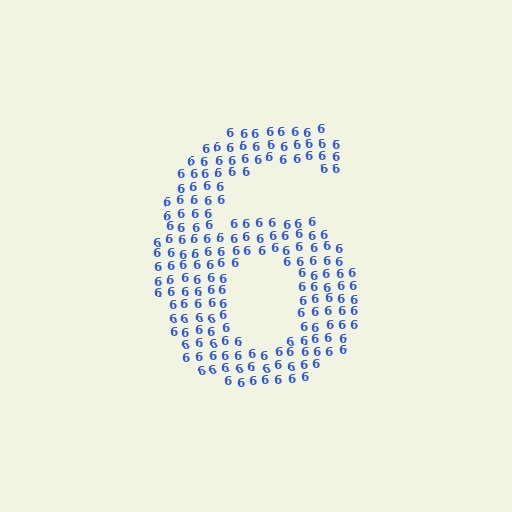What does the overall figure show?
The overall figure shows the digit 6.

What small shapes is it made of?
It is made of small digit 6's.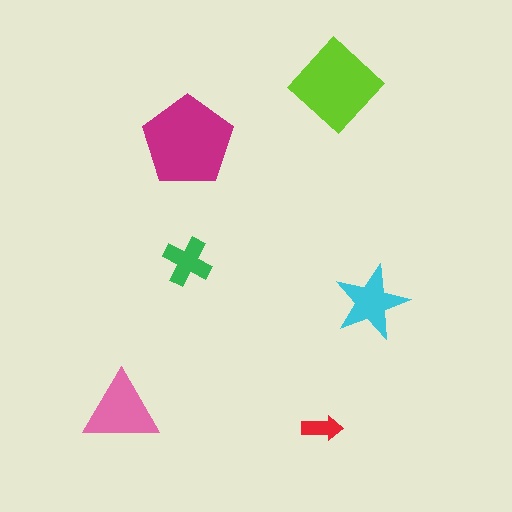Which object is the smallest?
The red arrow.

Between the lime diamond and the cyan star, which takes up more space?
The lime diamond.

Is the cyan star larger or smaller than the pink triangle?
Smaller.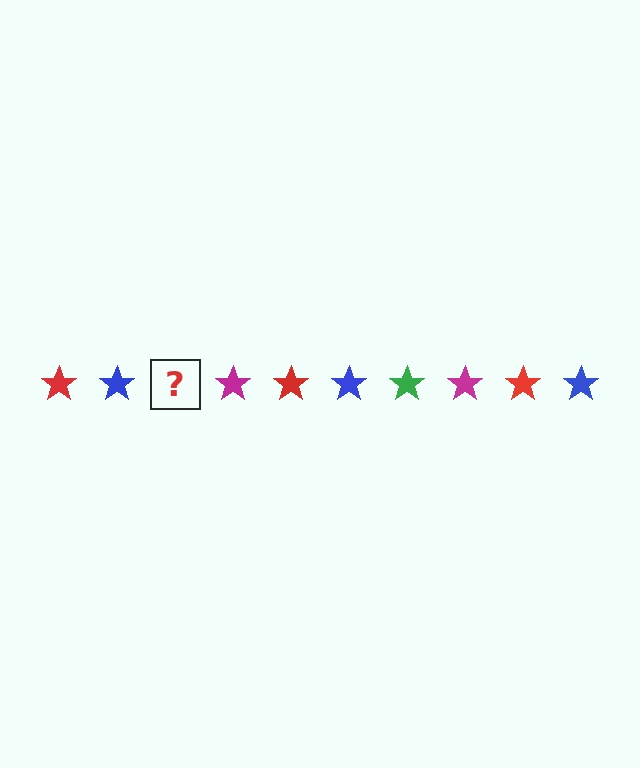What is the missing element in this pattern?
The missing element is a green star.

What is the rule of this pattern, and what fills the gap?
The rule is that the pattern cycles through red, blue, green, magenta stars. The gap should be filled with a green star.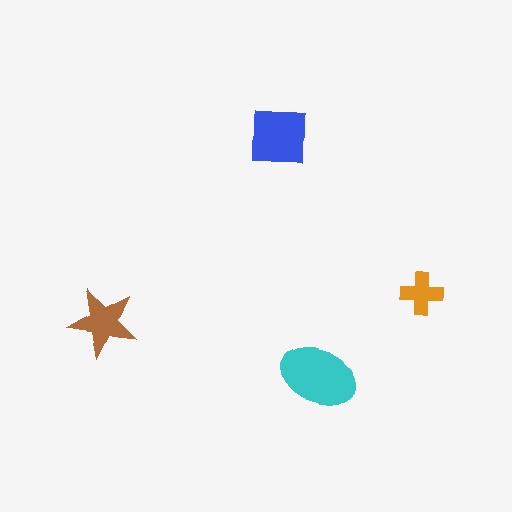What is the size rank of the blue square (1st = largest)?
2nd.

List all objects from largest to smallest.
The cyan ellipse, the blue square, the brown star, the orange cross.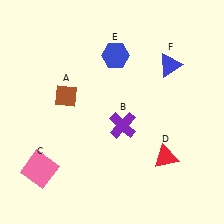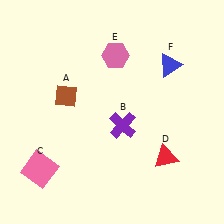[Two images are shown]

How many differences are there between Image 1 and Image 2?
There is 1 difference between the two images.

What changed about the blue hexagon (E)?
In Image 1, E is blue. In Image 2, it changed to pink.